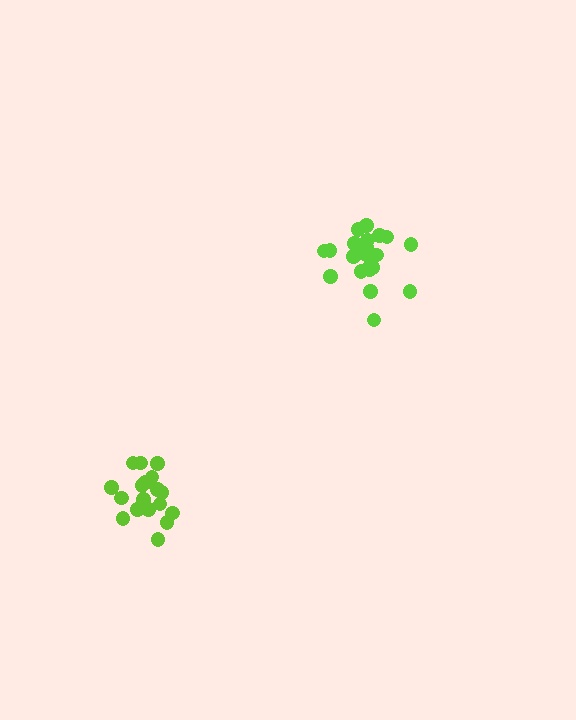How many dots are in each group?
Group 1: 21 dots, Group 2: 18 dots (39 total).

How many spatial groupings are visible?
There are 2 spatial groupings.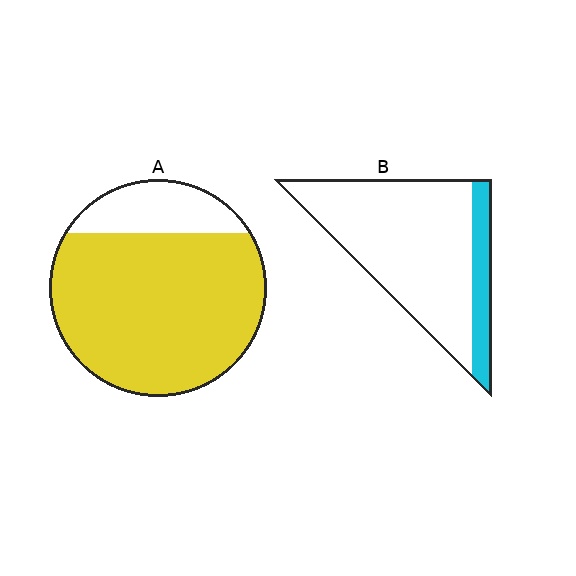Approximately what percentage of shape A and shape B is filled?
A is approximately 80% and B is approximately 15%.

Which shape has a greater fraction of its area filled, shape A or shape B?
Shape A.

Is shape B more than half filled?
No.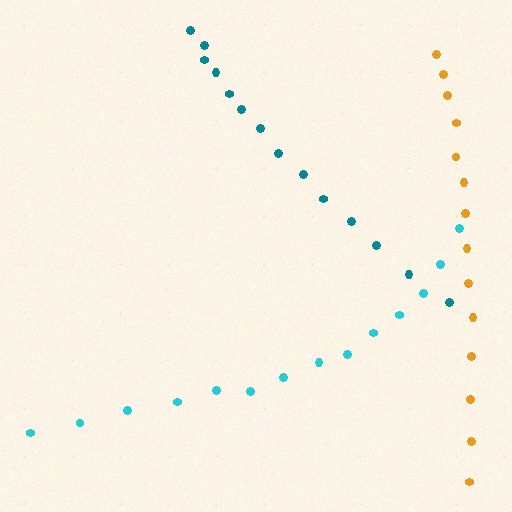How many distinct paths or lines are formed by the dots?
There are 3 distinct paths.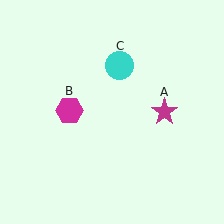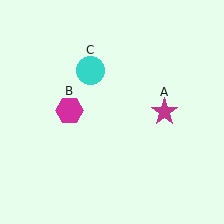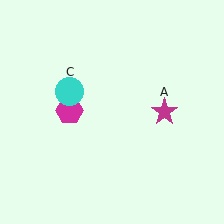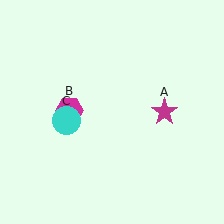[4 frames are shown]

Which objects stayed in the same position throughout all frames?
Magenta star (object A) and magenta hexagon (object B) remained stationary.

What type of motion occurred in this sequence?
The cyan circle (object C) rotated counterclockwise around the center of the scene.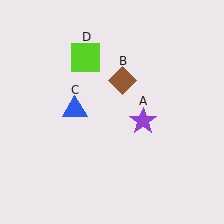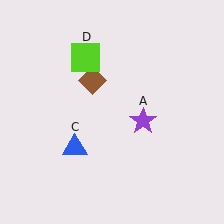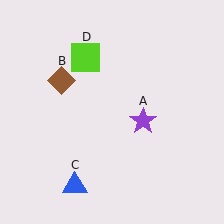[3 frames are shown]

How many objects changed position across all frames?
2 objects changed position: brown diamond (object B), blue triangle (object C).